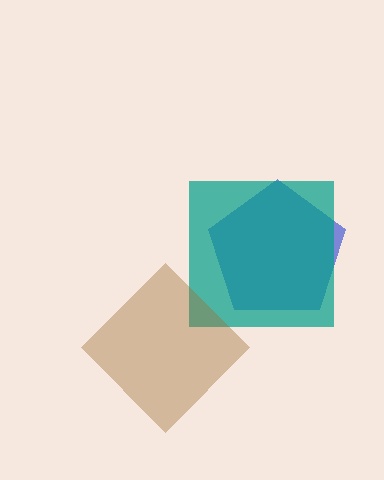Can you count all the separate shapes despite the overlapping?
Yes, there are 3 separate shapes.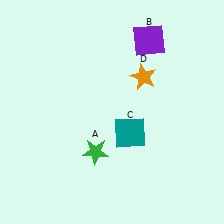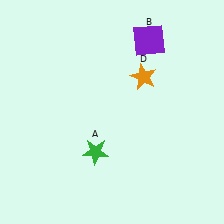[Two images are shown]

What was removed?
The teal square (C) was removed in Image 2.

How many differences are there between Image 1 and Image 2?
There is 1 difference between the two images.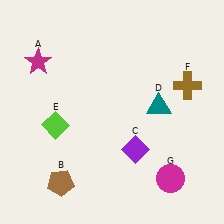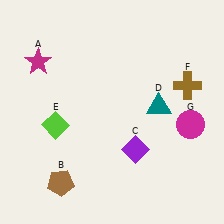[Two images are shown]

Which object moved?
The magenta circle (G) moved up.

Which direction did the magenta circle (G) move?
The magenta circle (G) moved up.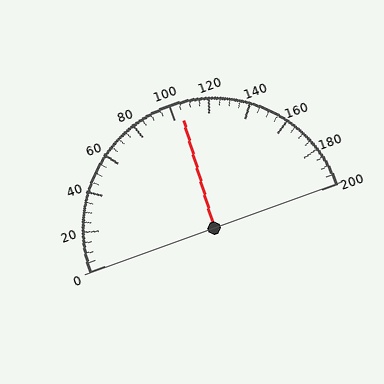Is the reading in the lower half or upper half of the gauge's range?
The reading is in the upper half of the range (0 to 200).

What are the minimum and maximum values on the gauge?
The gauge ranges from 0 to 200.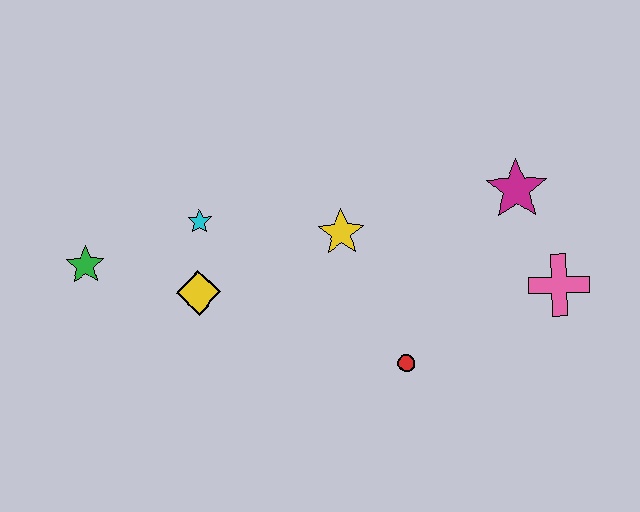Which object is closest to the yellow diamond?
The cyan star is closest to the yellow diamond.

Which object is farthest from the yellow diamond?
The pink cross is farthest from the yellow diamond.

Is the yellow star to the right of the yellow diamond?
Yes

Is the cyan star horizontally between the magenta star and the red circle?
No